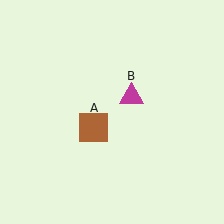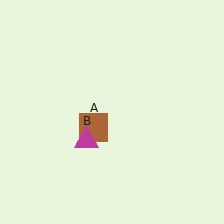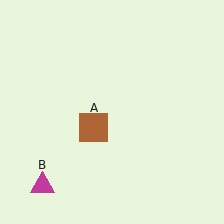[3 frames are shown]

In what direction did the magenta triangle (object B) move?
The magenta triangle (object B) moved down and to the left.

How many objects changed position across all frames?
1 object changed position: magenta triangle (object B).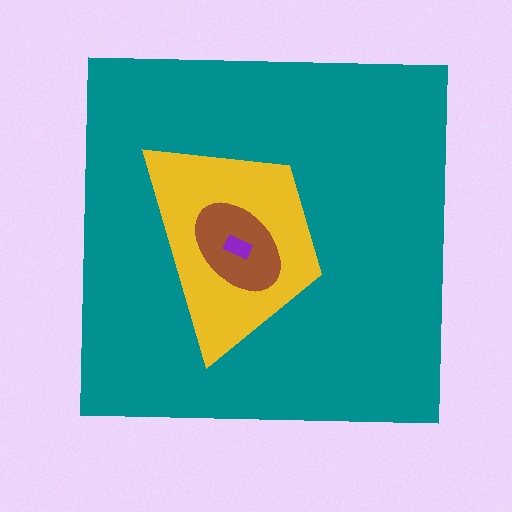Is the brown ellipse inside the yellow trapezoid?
Yes.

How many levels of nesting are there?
4.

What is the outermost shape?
The teal square.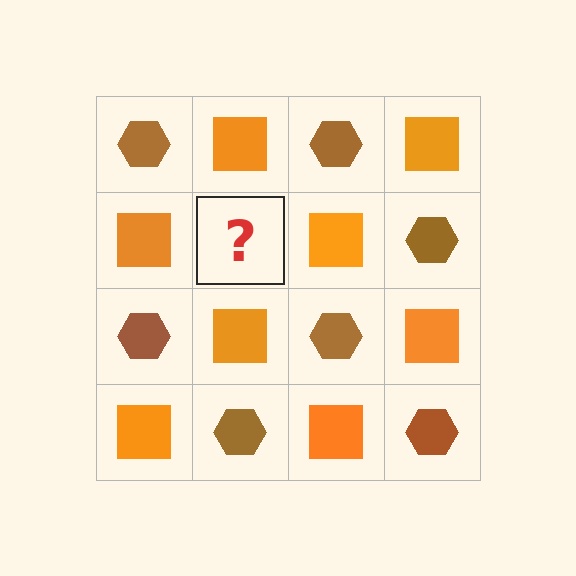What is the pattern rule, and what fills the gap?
The rule is that it alternates brown hexagon and orange square in a checkerboard pattern. The gap should be filled with a brown hexagon.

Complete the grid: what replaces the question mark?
The question mark should be replaced with a brown hexagon.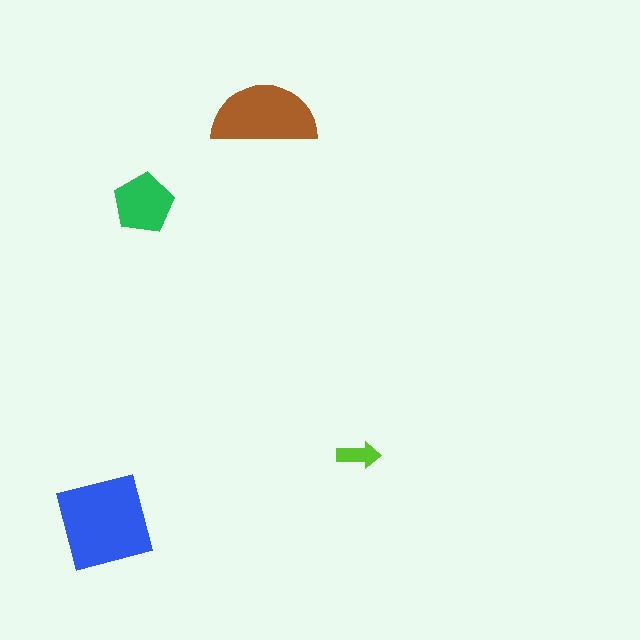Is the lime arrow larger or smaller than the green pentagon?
Smaller.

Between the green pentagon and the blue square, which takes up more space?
The blue square.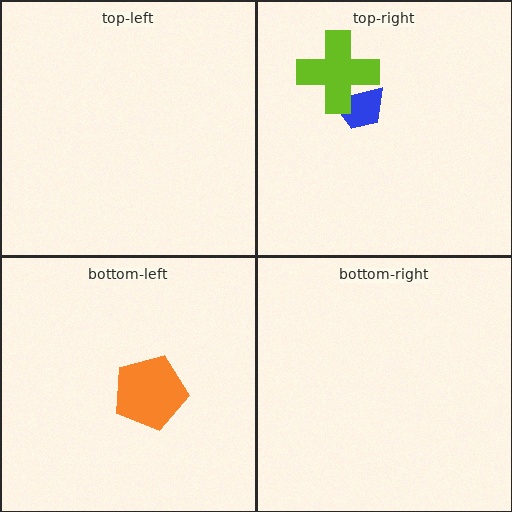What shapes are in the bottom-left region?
The orange pentagon.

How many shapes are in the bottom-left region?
1.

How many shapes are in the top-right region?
2.